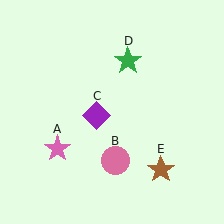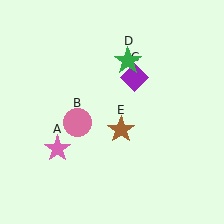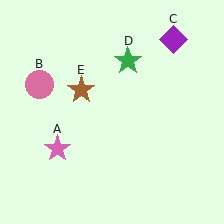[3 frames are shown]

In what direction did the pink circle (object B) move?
The pink circle (object B) moved up and to the left.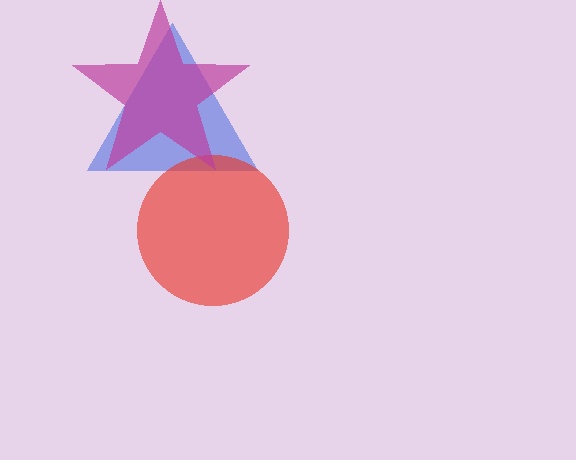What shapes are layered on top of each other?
The layered shapes are: a blue triangle, a red circle, a magenta star.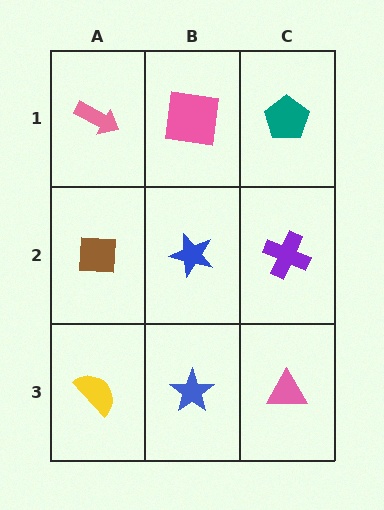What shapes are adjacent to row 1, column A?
A brown square (row 2, column A), a pink square (row 1, column B).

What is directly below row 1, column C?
A purple cross.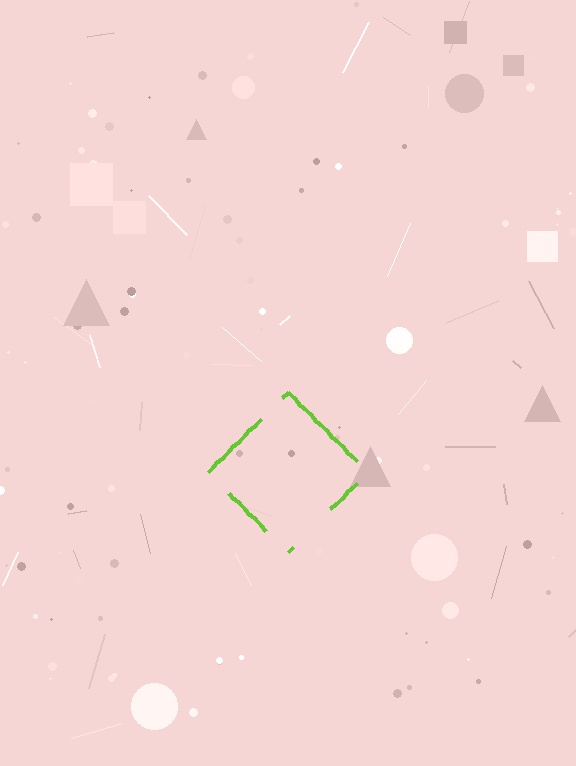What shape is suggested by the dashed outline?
The dashed outline suggests a diamond.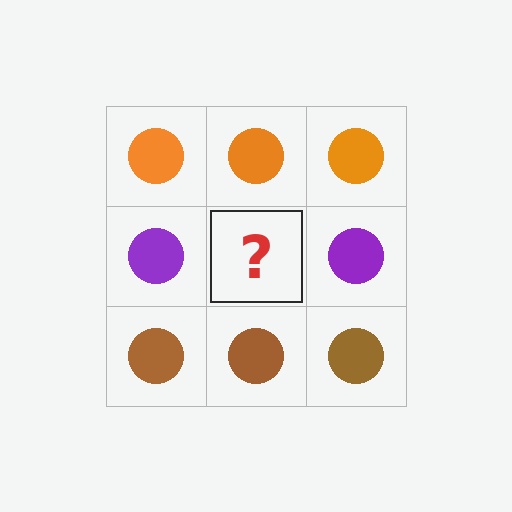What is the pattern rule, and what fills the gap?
The rule is that each row has a consistent color. The gap should be filled with a purple circle.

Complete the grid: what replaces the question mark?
The question mark should be replaced with a purple circle.